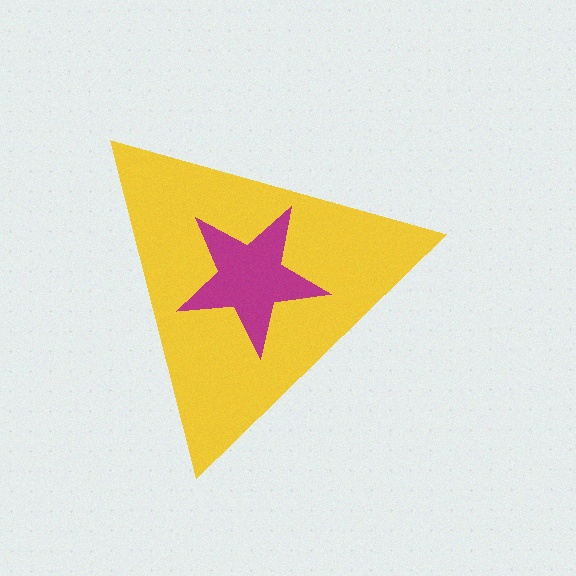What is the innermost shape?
The magenta star.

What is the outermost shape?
The yellow triangle.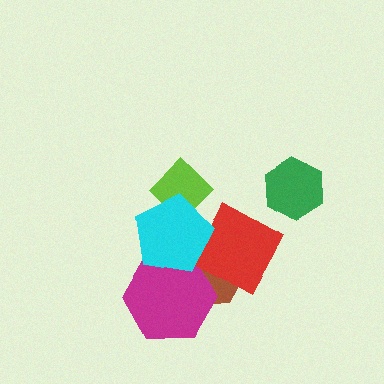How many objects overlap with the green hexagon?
0 objects overlap with the green hexagon.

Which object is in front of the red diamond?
The cyan pentagon is in front of the red diamond.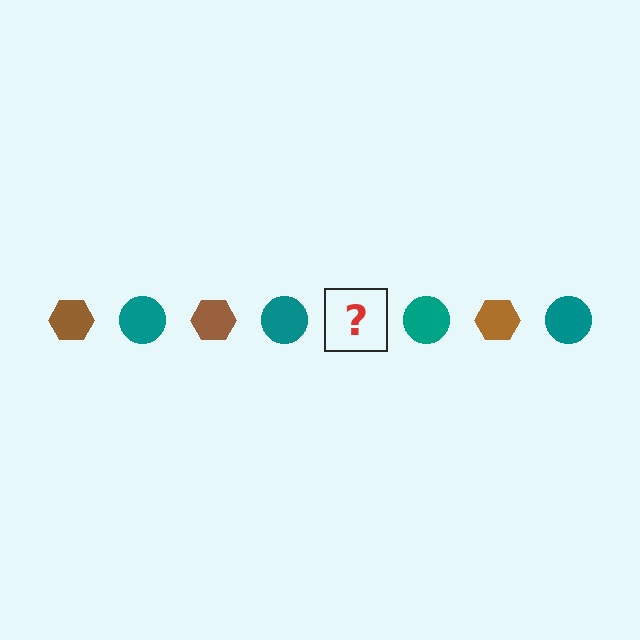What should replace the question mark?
The question mark should be replaced with a brown hexagon.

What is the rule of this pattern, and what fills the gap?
The rule is that the pattern alternates between brown hexagon and teal circle. The gap should be filled with a brown hexagon.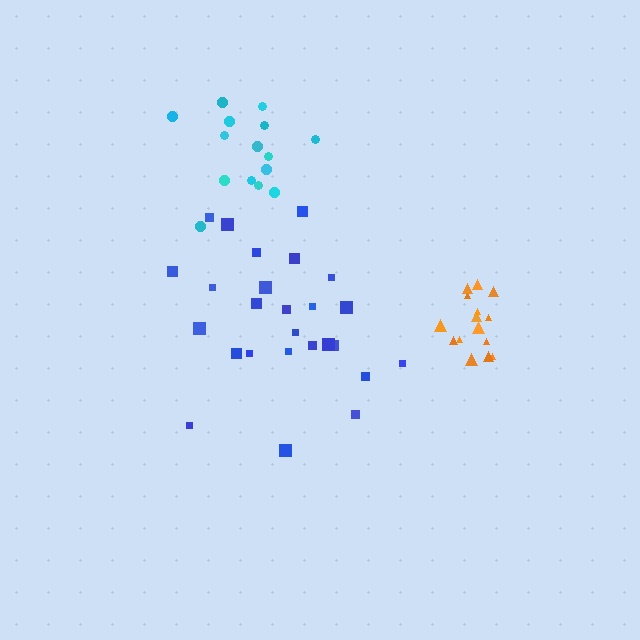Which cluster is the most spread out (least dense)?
Blue.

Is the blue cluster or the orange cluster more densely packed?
Orange.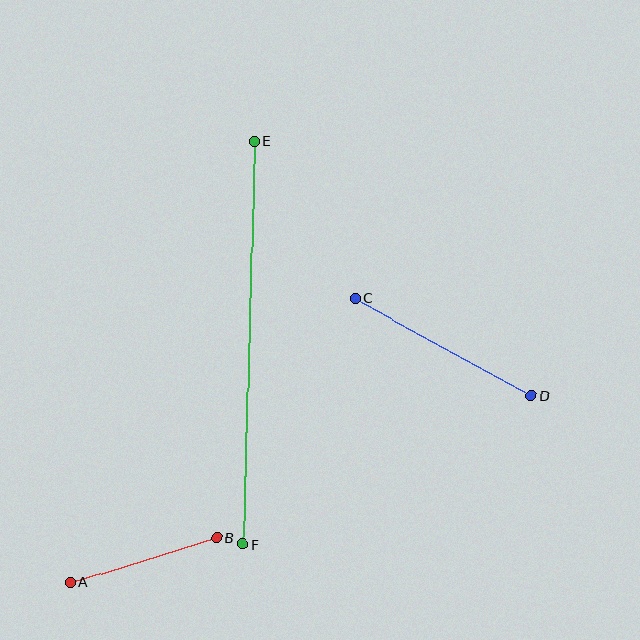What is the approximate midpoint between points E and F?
The midpoint is at approximately (249, 343) pixels.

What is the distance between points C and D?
The distance is approximately 201 pixels.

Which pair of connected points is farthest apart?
Points E and F are farthest apart.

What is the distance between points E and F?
The distance is approximately 404 pixels.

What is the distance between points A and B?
The distance is approximately 153 pixels.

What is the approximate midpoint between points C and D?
The midpoint is at approximately (443, 347) pixels.